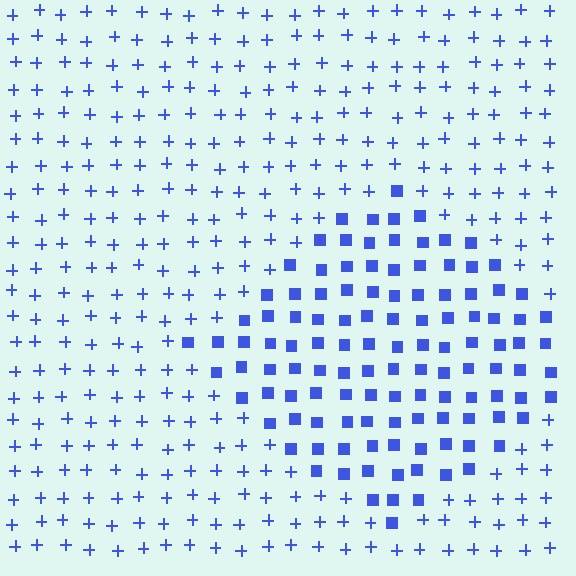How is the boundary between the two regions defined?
The boundary is defined by a change in element shape: squares inside vs. plus signs outside. All elements share the same color and spacing.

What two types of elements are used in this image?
The image uses squares inside the diamond region and plus signs outside it.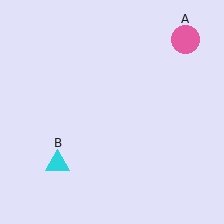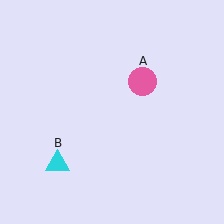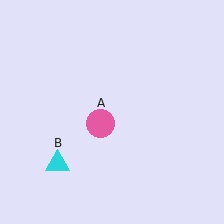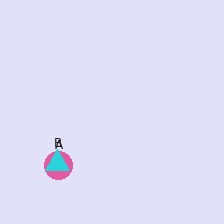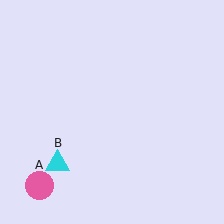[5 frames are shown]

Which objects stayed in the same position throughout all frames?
Cyan triangle (object B) remained stationary.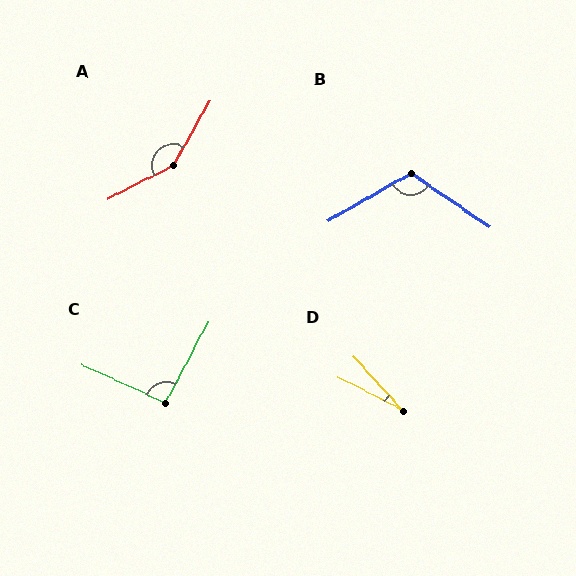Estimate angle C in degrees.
Approximately 93 degrees.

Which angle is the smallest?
D, at approximately 20 degrees.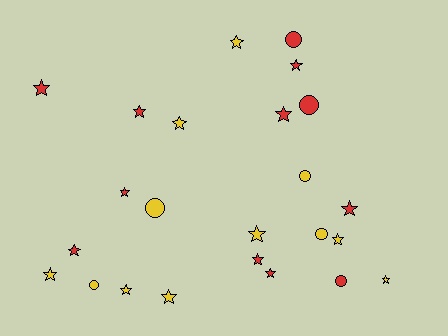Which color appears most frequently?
Yellow, with 12 objects.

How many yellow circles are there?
There are 4 yellow circles.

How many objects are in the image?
There are 24 objects.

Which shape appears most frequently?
Star, with 17 objects.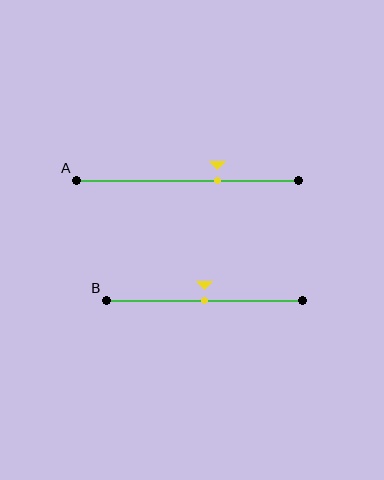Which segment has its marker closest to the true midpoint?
Segment B has its marker closest to the true midpoint.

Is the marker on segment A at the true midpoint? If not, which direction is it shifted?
No, the marker on segment A is shifted to the right by about 14% of the segment length.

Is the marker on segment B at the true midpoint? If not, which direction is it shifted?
Yes, the marker on segment B is at the true midpoint.